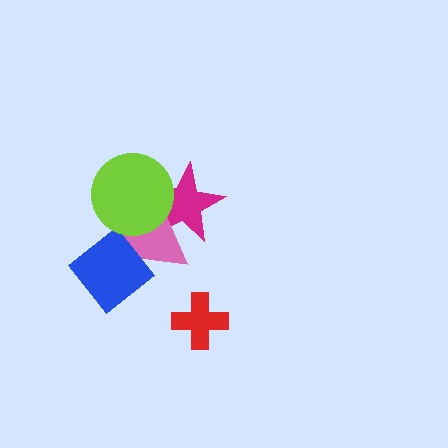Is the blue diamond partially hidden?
No, no other shape covers it.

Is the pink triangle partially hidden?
Yes, it is partially covered by another shape.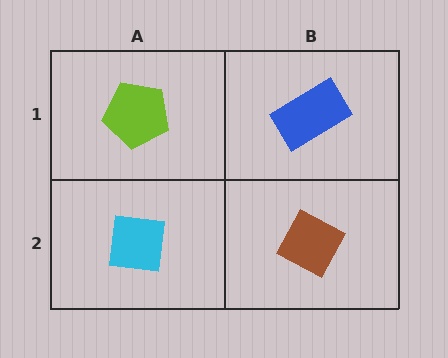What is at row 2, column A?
A cyan square.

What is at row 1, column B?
A blue rectangle.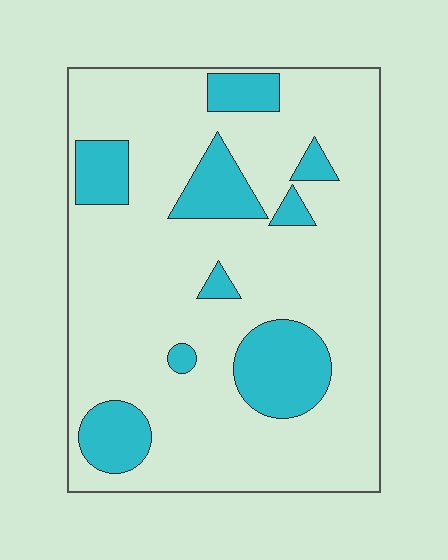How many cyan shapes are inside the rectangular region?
9.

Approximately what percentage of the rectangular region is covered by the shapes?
Approximately 20%.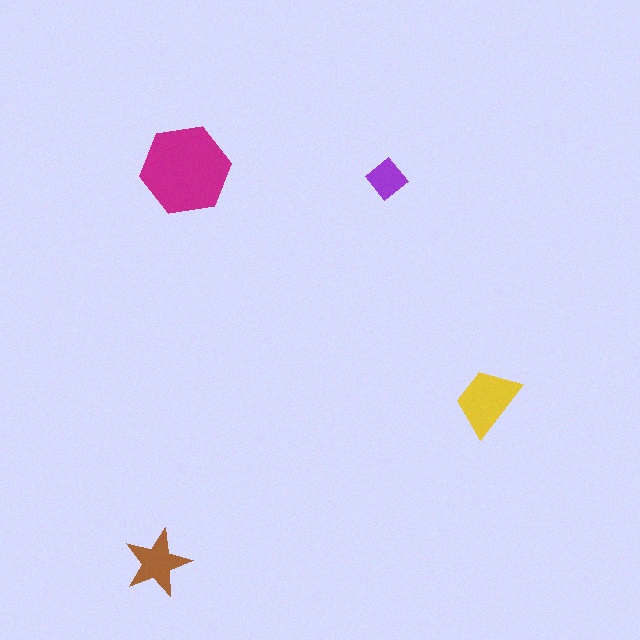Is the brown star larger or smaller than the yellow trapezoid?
Smaller.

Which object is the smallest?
The purple diamond.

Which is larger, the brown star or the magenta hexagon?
The magenta hexagon.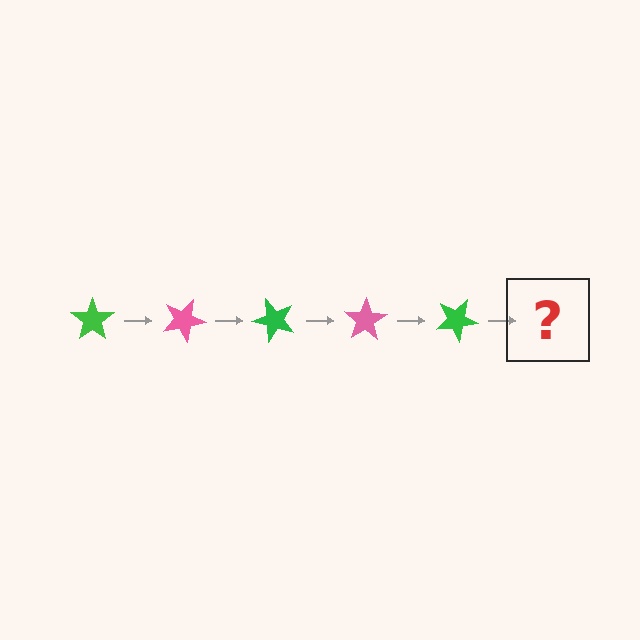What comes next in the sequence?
The next element should be a pink star, rotated 125 degrees from the start.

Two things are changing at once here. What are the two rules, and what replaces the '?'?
The two rules are that it rotates 25 degrees each step and the color cycles through green and pink. The '?' should be a pink star, rotated 125 degrees from the start.